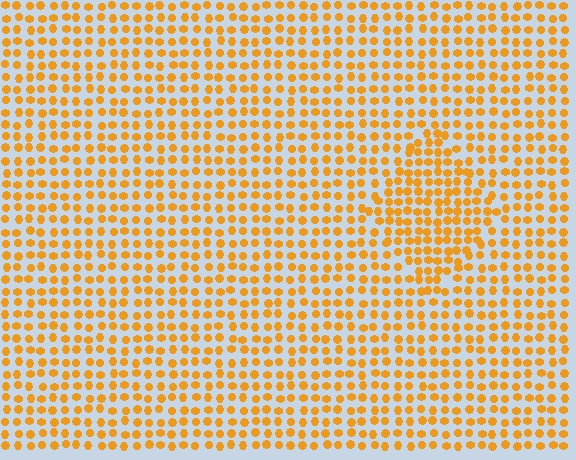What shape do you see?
I see a diamond.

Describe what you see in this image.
The image contains small orange elements arranged at two different densities. A diamond-shaped region is visible where the elements are more densely packed than the surrounding area.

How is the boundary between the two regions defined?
The boundary is defined by a change in element density (approximately 1.5x ratio). All elements are the same color, size, and shape.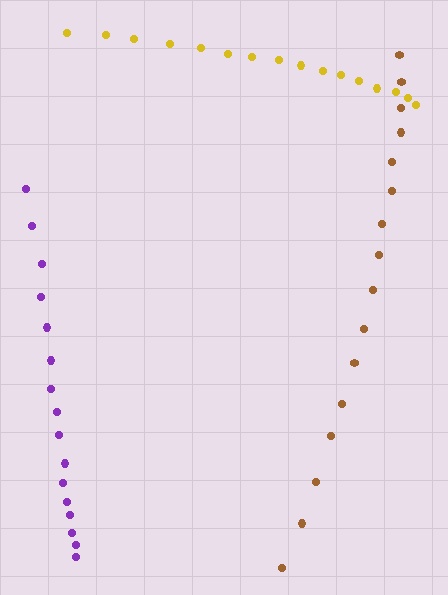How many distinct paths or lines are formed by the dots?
There are 3 distinct paths.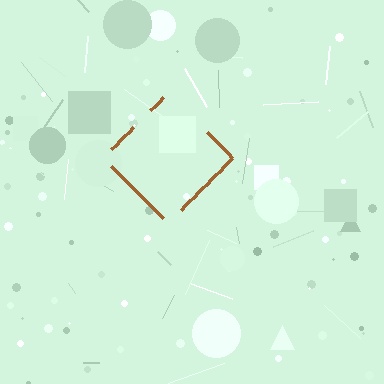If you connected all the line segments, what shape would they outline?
They would outline a diamond.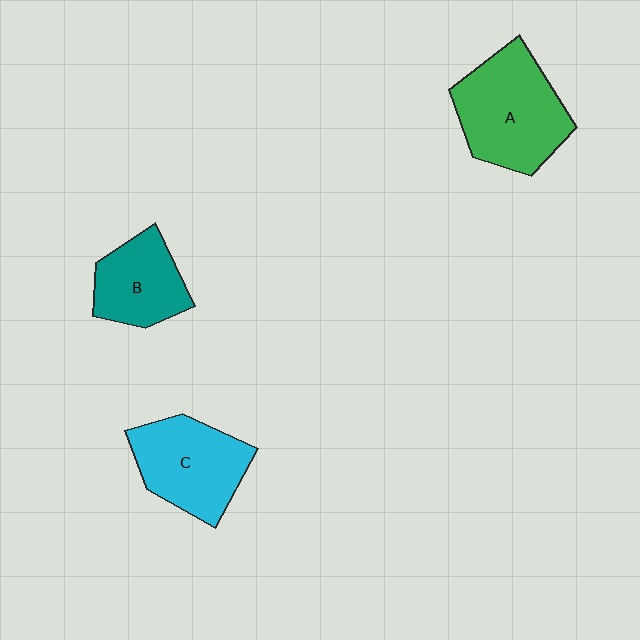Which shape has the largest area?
Shape A (green).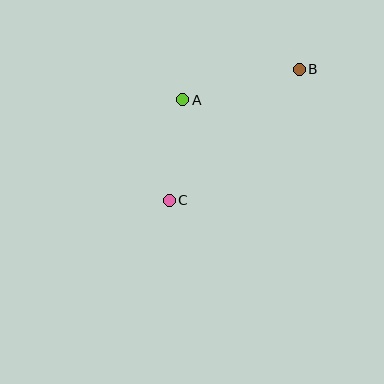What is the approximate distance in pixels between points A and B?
The distance between A and B is approximately 121 pixels.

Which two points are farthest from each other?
Points B and C are farthest from each other.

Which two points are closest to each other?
Points A and C are closest to each other.